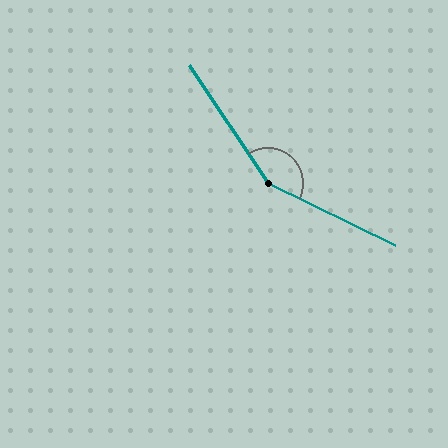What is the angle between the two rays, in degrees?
Approximately 150 degrees.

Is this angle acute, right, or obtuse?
It is obtuse.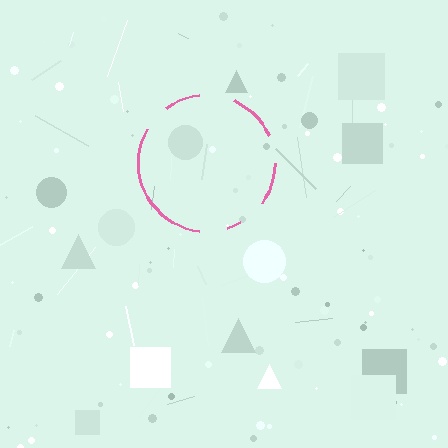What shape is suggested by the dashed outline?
The dashed outline suggests a circle.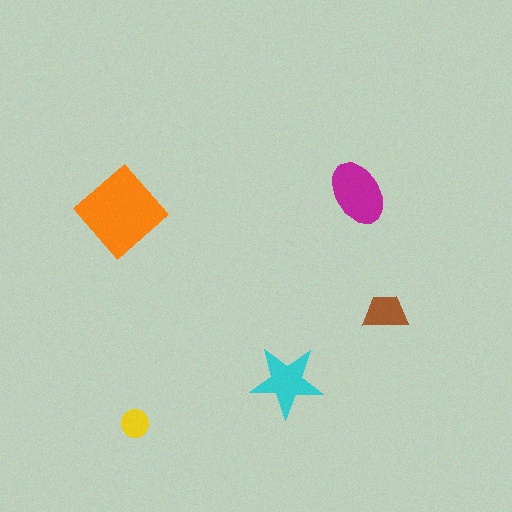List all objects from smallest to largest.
The yellow circle, the brown trapezoid, the cyan star, the magenta ellipse, the orange diamond.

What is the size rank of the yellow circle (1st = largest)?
5th.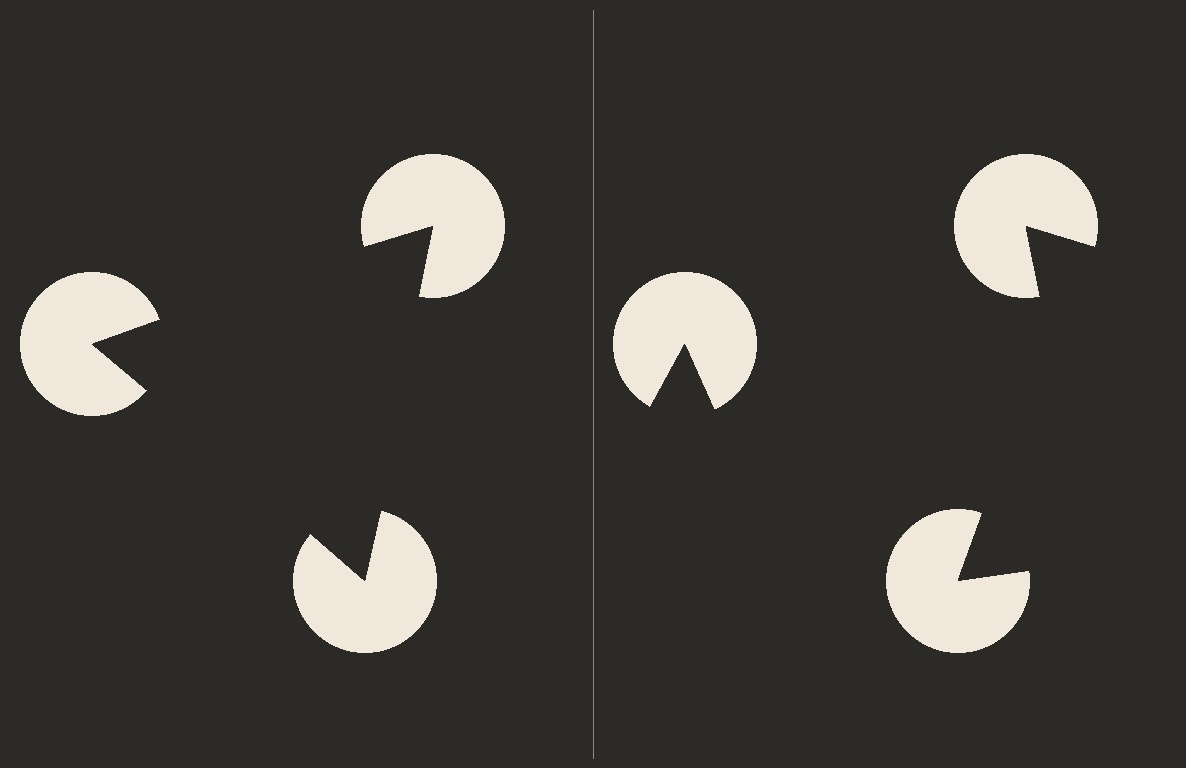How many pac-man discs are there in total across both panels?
6 — 3 on each side.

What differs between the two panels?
The pac-man discs are positioned identically on both sides; only the wedge orientations differ. On the left they align to a triangle; on the right they are misaligned.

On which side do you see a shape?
An illusory triangle appears on the left side. On the right side the wedge cuts are rotated, so no coherent shape forms.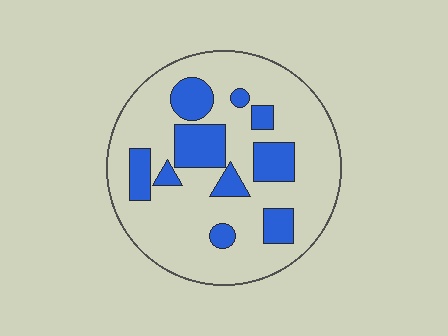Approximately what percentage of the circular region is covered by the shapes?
Approximately 25%.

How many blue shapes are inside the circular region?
10.